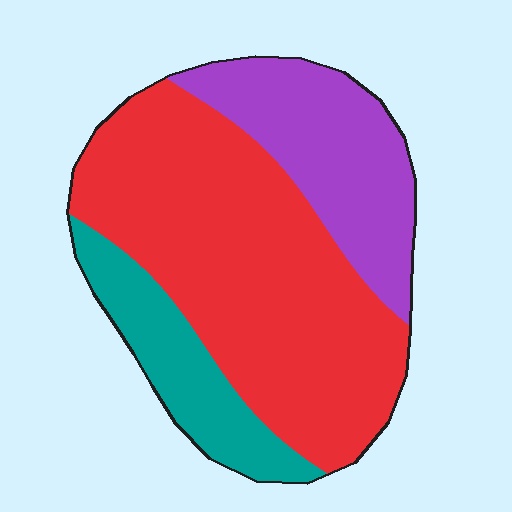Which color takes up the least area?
Teal, at roughly 15%.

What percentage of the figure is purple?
Purple takes up about one quarter (1/4) of the figure.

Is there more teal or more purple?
Purple.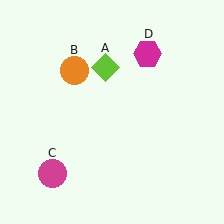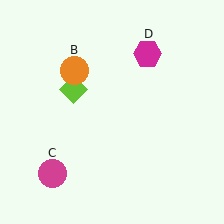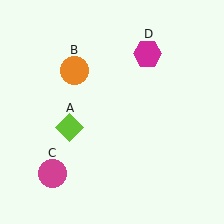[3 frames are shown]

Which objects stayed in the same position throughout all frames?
Orange circle (object B) and magenta circle (object C) and magenta hexagon (object D) remained stationary.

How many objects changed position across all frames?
1 object changed position: lime diamond (object A).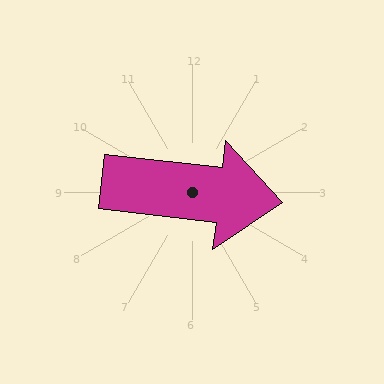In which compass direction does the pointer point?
East.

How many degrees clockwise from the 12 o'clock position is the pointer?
Approximately 96 degrees.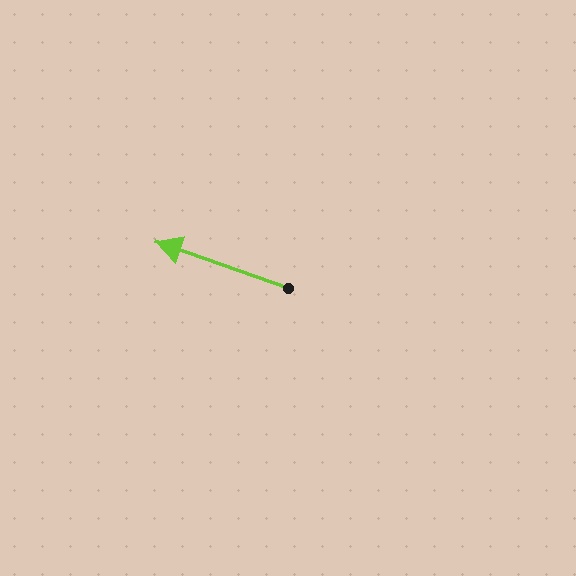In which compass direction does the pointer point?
West.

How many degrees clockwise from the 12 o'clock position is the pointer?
Approximately 289 degrees.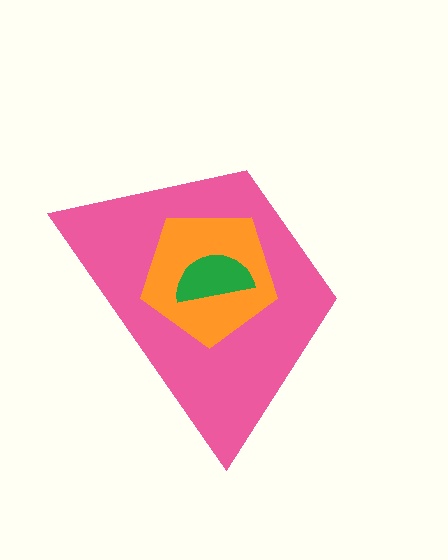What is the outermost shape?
The pink trapezoid.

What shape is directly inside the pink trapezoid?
The orange pentagon.